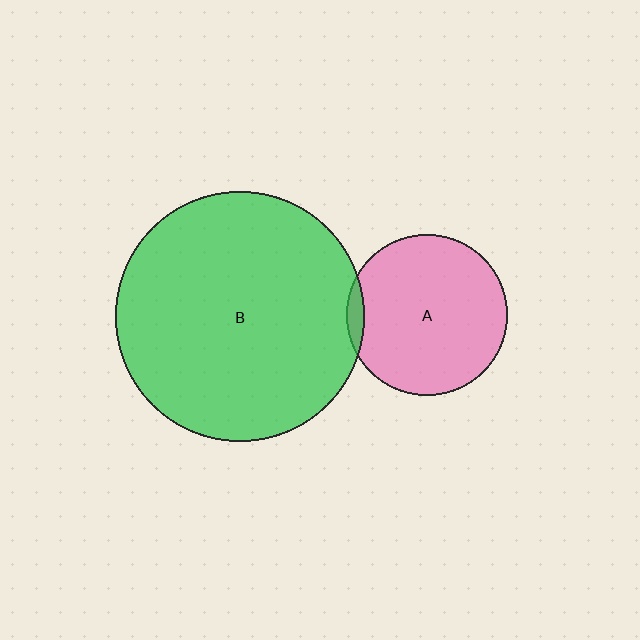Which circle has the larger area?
Circle B (green).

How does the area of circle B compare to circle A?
Approximately 2.4 times.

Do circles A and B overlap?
Yes.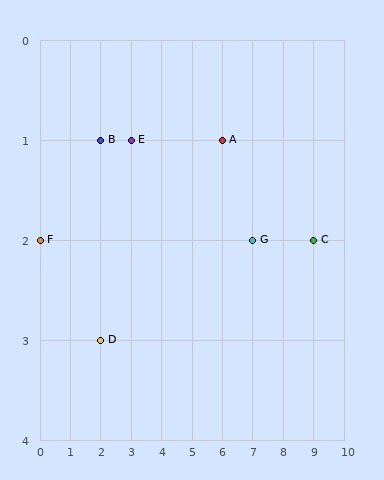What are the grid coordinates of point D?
Point D is at grid coordinates (2, 3).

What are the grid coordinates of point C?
Point C is at grid coordinates (9, 2).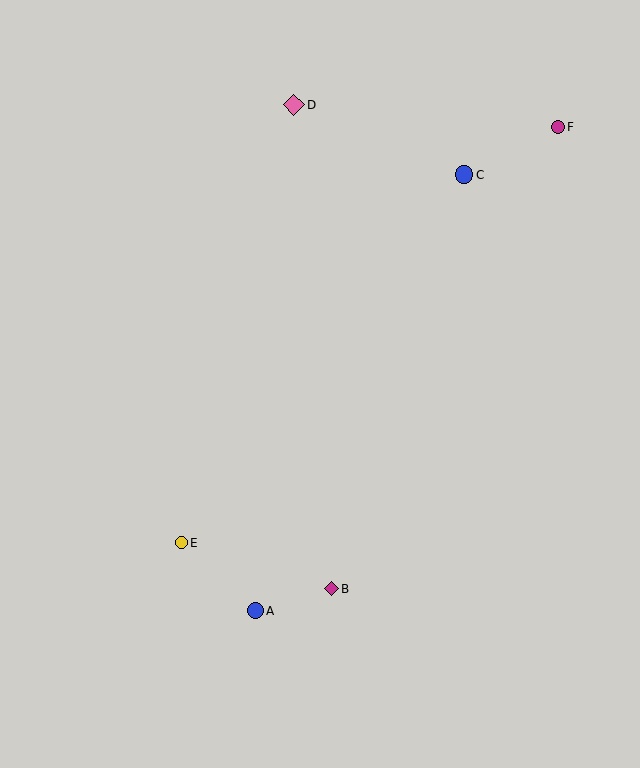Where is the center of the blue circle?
The center of the blue circle is at (255, 611).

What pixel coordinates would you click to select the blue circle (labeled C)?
Click at (464, 175) to select the blue circle C.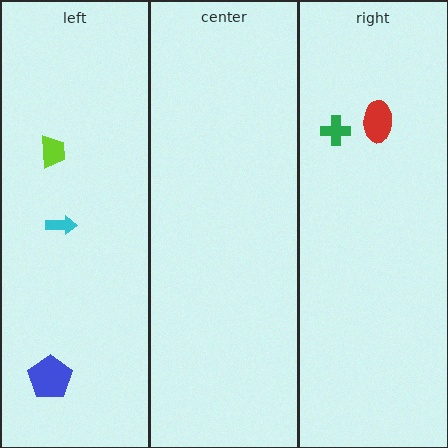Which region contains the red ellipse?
The right region.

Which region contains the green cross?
The right region.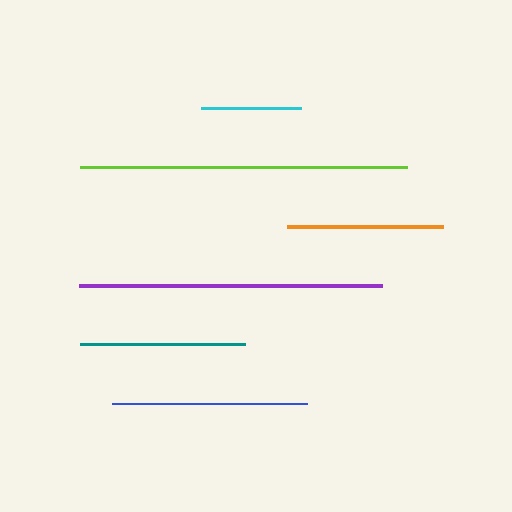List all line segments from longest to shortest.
From longest to shortest: lime, purple, blue, teal, orange, cyan.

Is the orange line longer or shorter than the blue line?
The blue line is longer than the orange line.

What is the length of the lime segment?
The lime segment is approximately 327 pixels long.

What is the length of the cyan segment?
The cyan segment is approximately 100 pixels long.